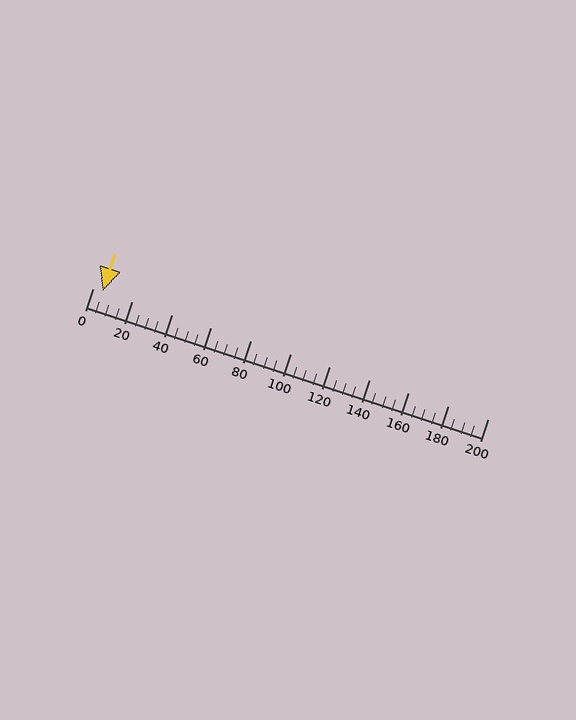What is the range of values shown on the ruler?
The ruler shows values from 0 to 200.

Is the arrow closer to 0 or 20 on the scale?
The arrow is closer to 0.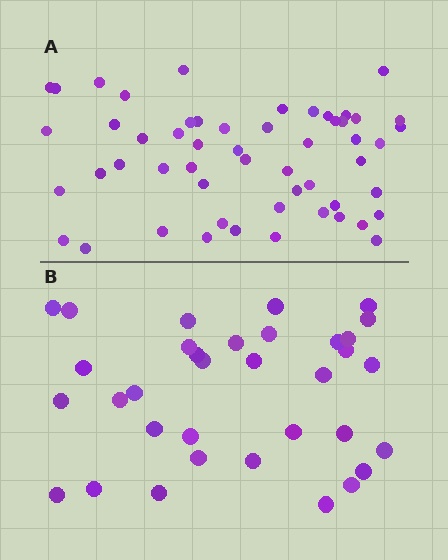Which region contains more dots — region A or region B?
Region A (the top region) has more dots.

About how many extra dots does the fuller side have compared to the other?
Region A has approximately 20 more dots than region B.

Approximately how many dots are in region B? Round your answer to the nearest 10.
About 30 dots. (The exact count is 34, which rounds to 30.)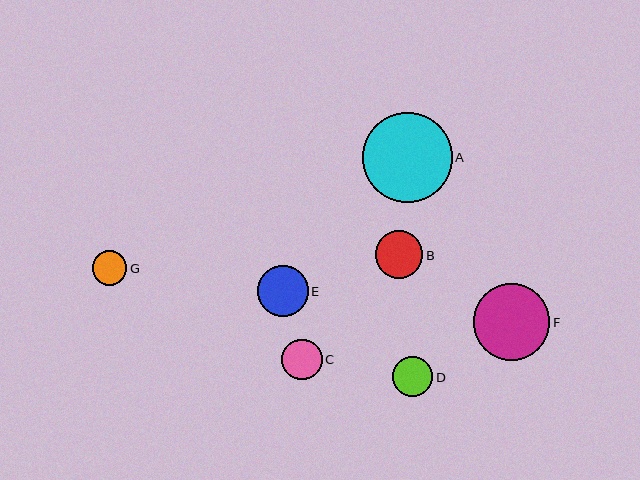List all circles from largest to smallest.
From largest to smallest: A, F, E, B, C, D, G.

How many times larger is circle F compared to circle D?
Circle F is approximately 1.9 times the size of circle D.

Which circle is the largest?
Circle A is the largest with a size of approximately 90 pixels.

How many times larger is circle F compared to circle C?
Circle F is approximately 1.9 times the size of circle C.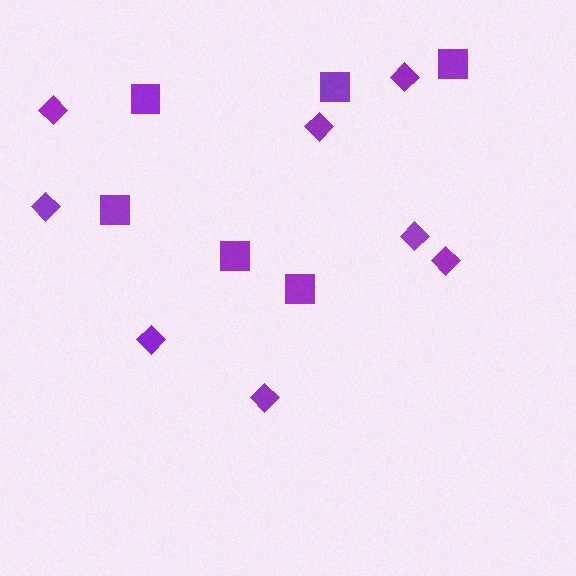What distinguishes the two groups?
There are 2 groups: one group of squares (6) and one group of diamonds (8).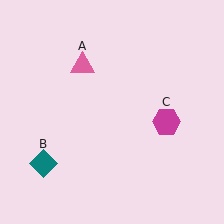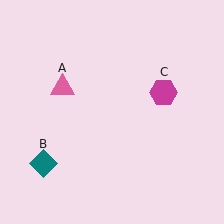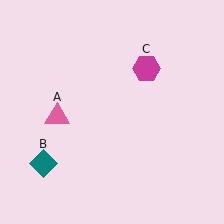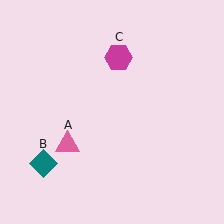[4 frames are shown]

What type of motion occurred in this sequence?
The pink triangle (object A), magenta hexagon (object C) rotated counterclockwise around the center of the scene.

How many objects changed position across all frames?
2 objects changed position: pink triangle (object A), magenta hexagon (object C).